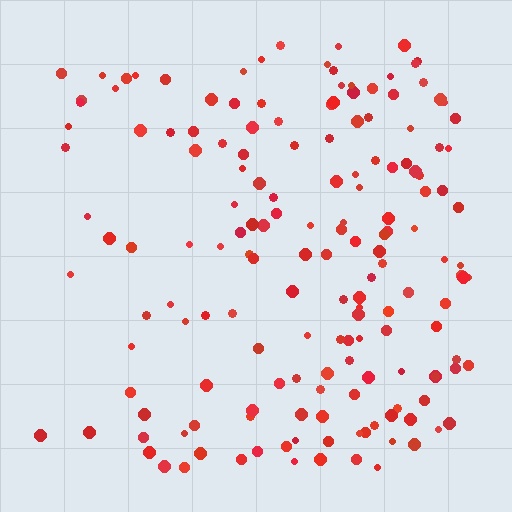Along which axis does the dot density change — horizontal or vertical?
Horizontal.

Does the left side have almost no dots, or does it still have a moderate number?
Still a moderate number, just noticeably fewer than the right.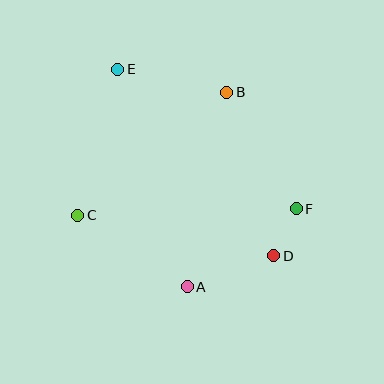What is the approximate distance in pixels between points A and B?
The distance between A and B is approximately 199 pixels.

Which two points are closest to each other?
Points D and F are closest to each other.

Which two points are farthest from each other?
Points D and E are farthest from each other.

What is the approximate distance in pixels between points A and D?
The distance between A and D is approximately 92 pixels.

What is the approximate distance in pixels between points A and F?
The distance between A and F is approximately 134 pixels.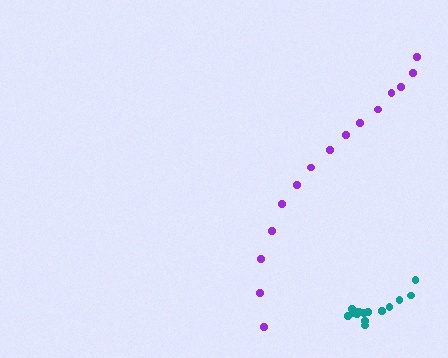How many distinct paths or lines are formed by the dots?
There are 2 distinct paths.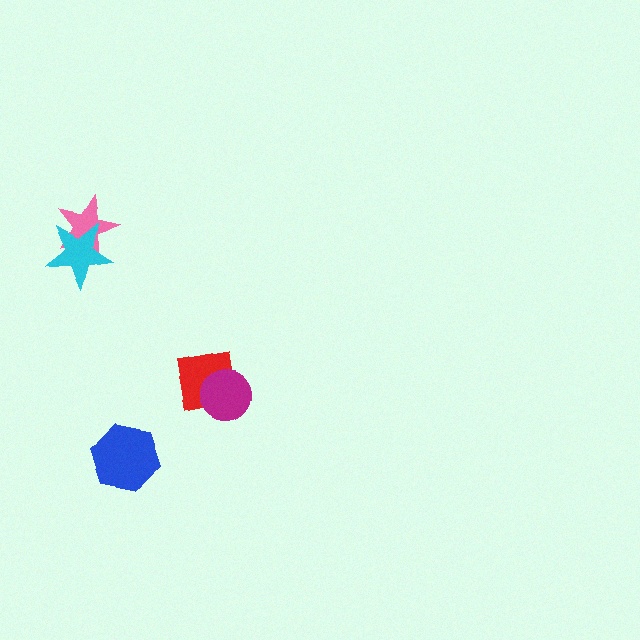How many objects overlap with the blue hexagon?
0 objects overlap with the blue hexagon.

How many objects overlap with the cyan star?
1 object overlaps with the cyan star.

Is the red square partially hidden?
Yes, it is partially covered by another shape.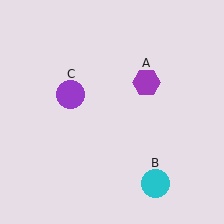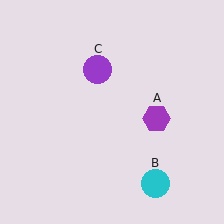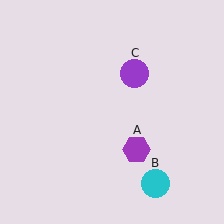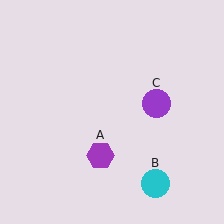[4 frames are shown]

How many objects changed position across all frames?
2 objects changed position: purple hexagon (object A), purple circle (object C).